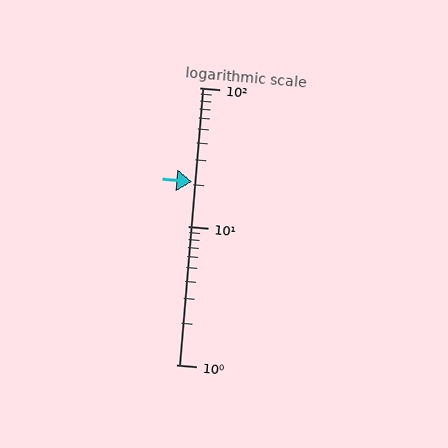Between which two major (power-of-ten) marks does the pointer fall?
The pointer is between 10 and 100.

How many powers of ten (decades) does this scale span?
The scale spans 2 decades, from 1 to 100.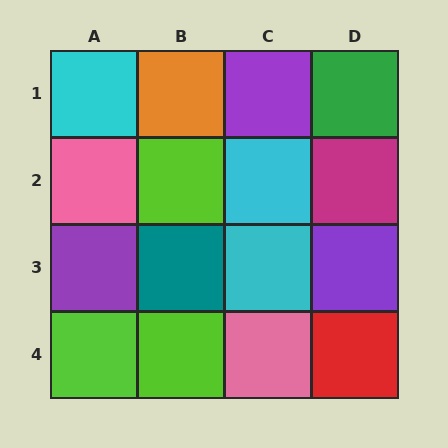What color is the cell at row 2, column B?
Lime.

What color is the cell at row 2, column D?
Magenta.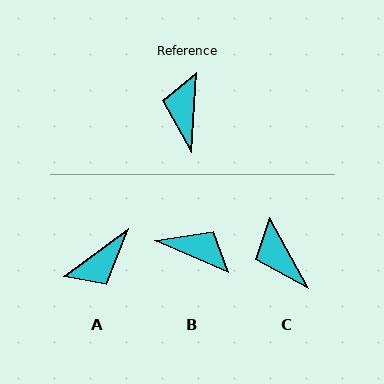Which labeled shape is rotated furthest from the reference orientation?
A, about 130 degrees away.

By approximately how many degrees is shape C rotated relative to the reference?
Approximately 32 degrees counter-clockwise.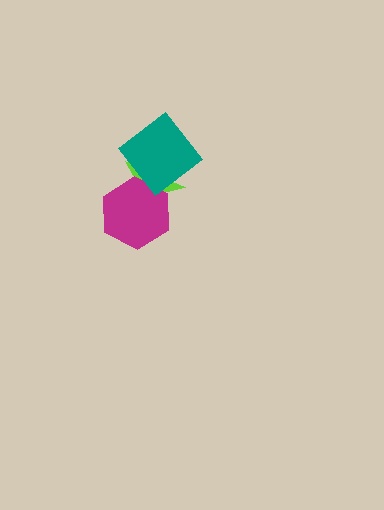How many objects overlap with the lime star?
2 objects overlap with the lime star.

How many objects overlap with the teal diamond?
1 object overlaps with the teal diamond.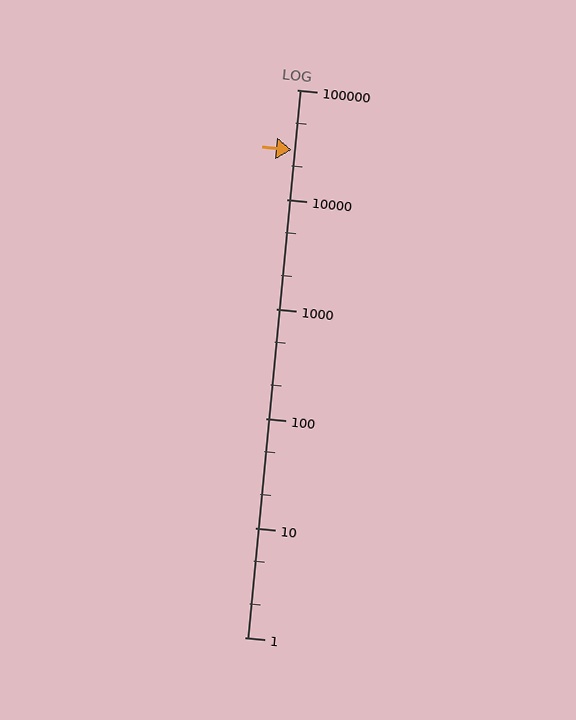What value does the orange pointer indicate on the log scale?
The pointer indicates approximately 28000.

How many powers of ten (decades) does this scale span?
The scale spans 5 decades, from 1 to 100000.